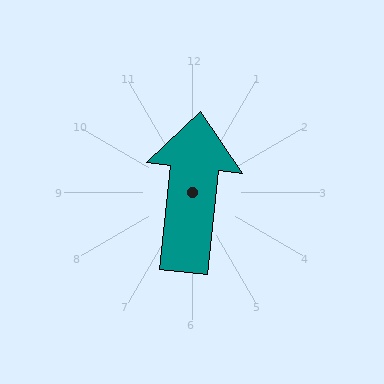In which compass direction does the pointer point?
North.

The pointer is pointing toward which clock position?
Roughly 12 o'clock.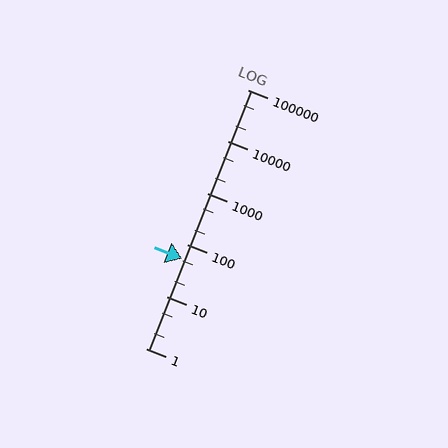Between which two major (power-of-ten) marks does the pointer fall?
The pointer is between 10 and 100.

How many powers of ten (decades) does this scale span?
The scale spans 5 decades, from 1 to 100000.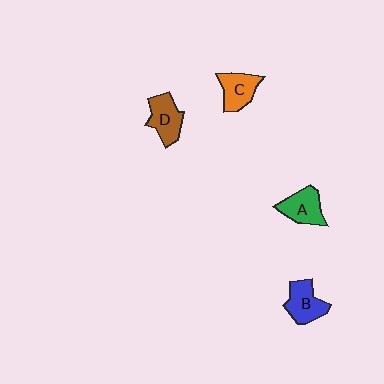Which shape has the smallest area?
Shape C (orange).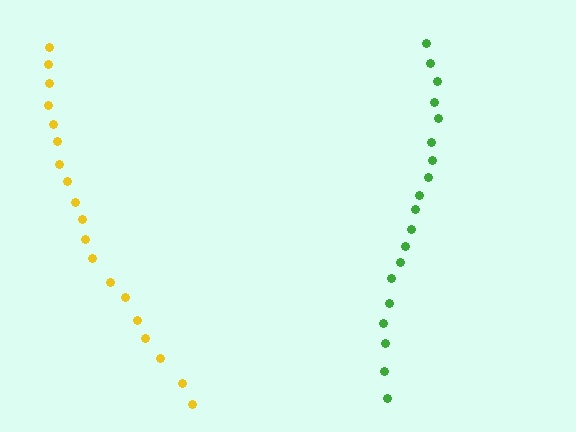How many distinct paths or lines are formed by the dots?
There are 2 distinct paths.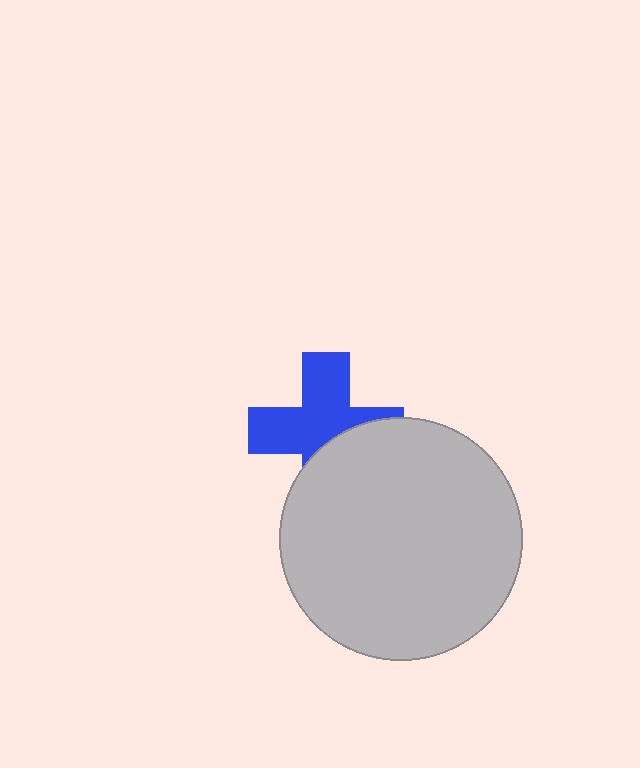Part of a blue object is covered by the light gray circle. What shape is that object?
It is a cross.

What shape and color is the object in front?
The object in front is a light gray circle.